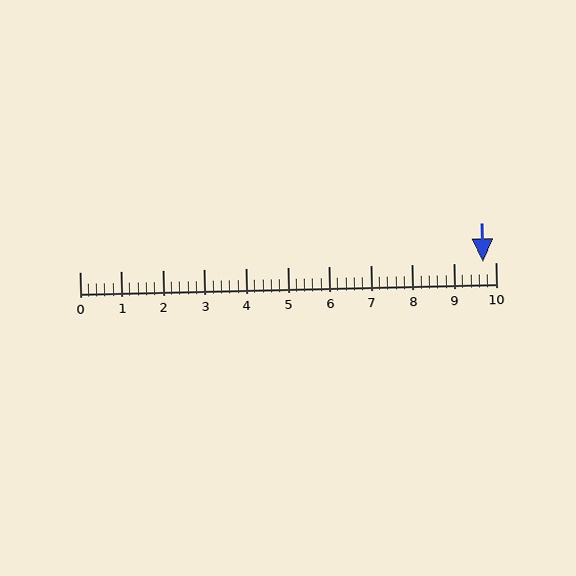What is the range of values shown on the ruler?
The ruler shows values from 0 to 10.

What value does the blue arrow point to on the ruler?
The blue arrow points to approximately 9.7.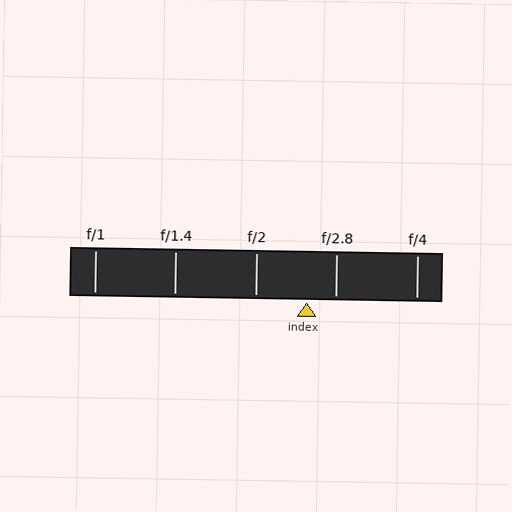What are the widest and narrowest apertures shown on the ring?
The widest aperture shown is f/1 and the narrowest is f/4.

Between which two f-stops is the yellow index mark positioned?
The index mark is between f/2 and f/2.8.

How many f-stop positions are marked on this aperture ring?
There are 5 f-stop positions marked.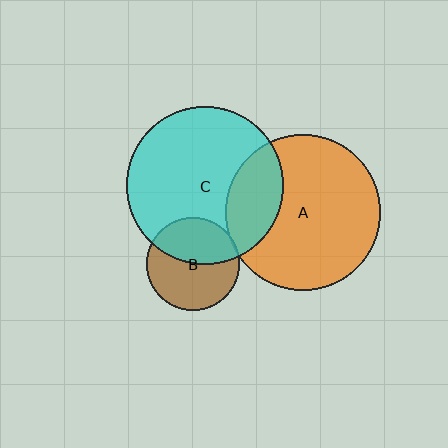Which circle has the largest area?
Circle C (cyan).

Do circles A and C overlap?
Yes.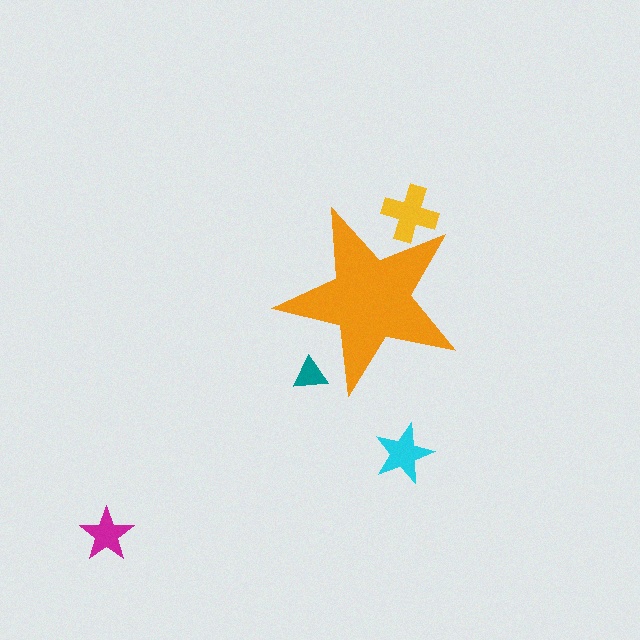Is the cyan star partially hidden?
No, the cyan star is fully visible.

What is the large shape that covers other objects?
An orange star.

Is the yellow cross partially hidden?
Yes, the yellow cross is partially hidden behind the orange star.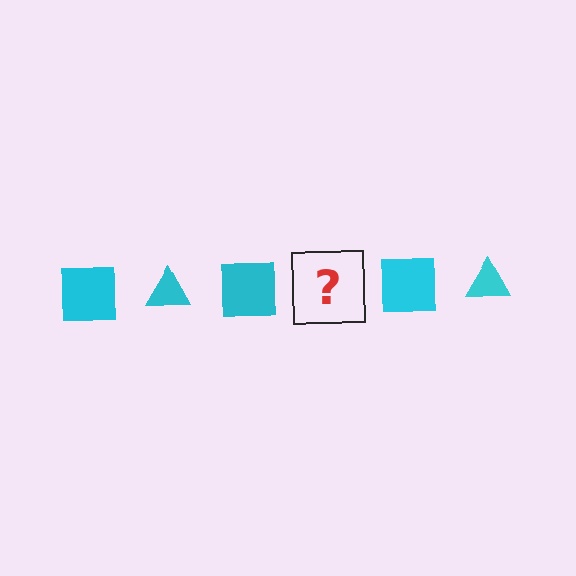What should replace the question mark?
The question mark should be replaced with a cyan triangle.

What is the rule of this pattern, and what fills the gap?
The rule is that the pattern cycles through square, triangle shapes in cyan. The gap should be filled with a cyan triangle.